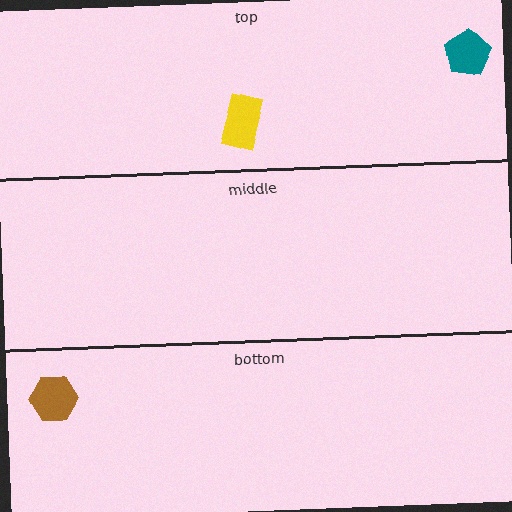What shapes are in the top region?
The yellow rectangle, the teal pentagon.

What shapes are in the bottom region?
The brown hexagon.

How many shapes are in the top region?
2.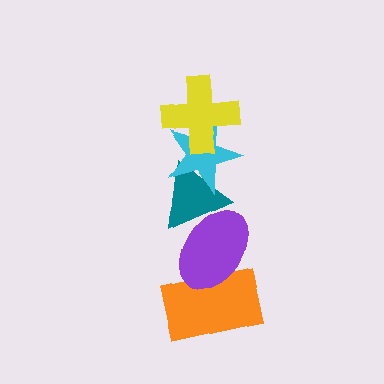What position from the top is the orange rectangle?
The orange rectangle is 5th from the top.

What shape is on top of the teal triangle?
The cyan star is on top of the teal triangle.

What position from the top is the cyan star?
The cyan star is 2nd from the top.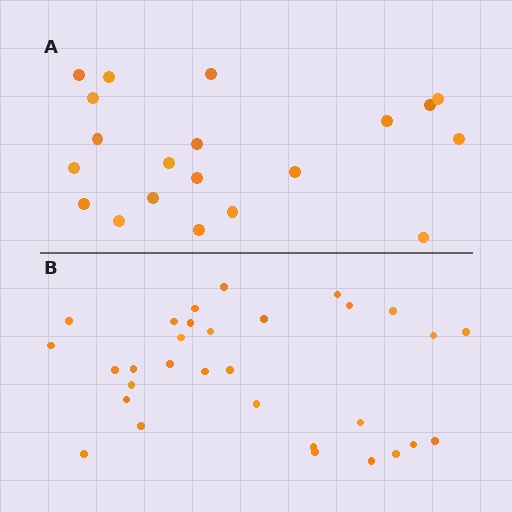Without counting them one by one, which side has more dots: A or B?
Region B (the bottom region) has more dots.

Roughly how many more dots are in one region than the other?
Region B has roughly 12 or so more dots than region A.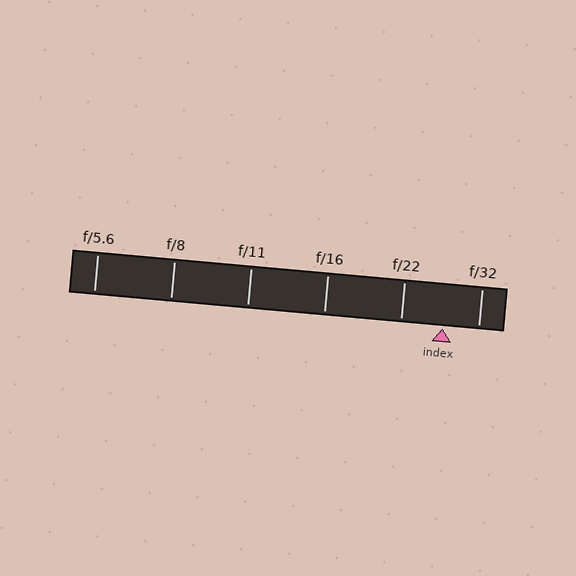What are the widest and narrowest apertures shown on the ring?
The widest aperture shown is f/5.6 and the narrowest is f/32.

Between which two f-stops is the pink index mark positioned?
The index mark is between f/22 and f/32.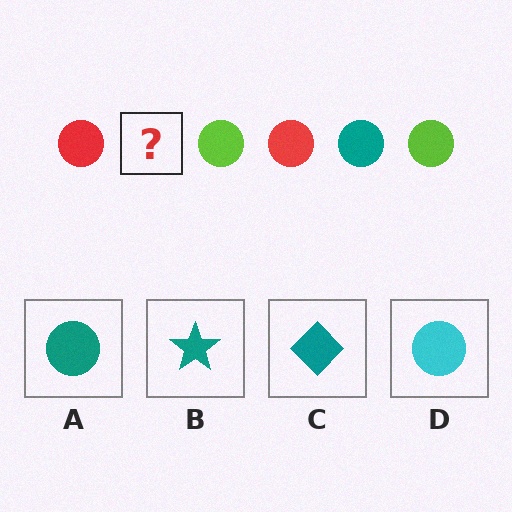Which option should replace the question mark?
Option A.